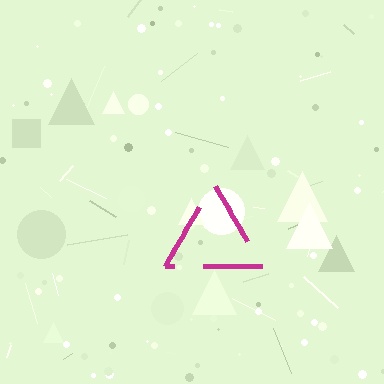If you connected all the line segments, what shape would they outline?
They would outline a triangle.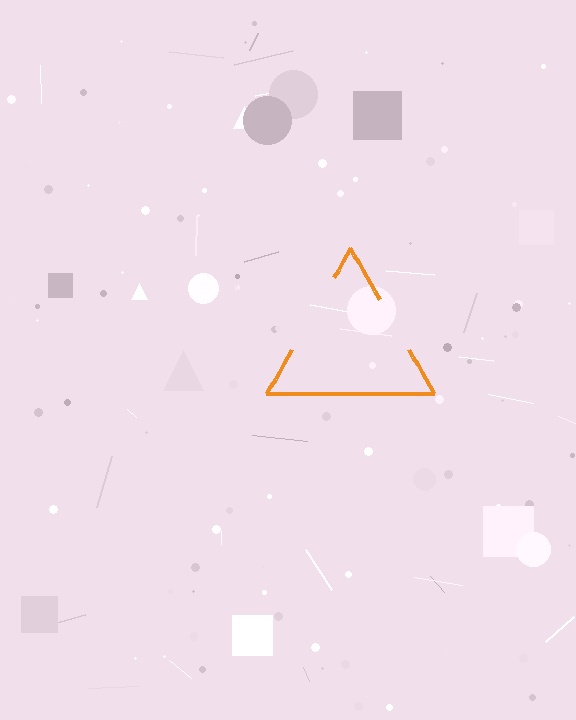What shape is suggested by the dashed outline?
The dashed outline suggests a triangle.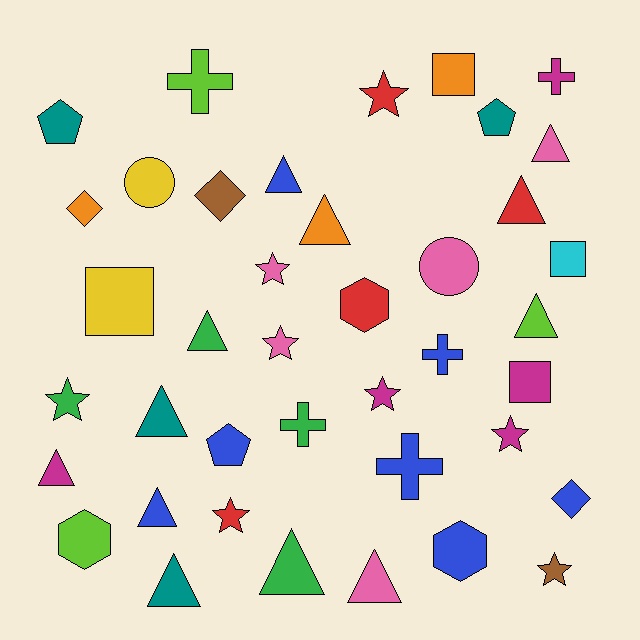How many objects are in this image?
There are 40 objects.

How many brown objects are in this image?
There are 2 brown objects.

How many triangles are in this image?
There are 12 triangles.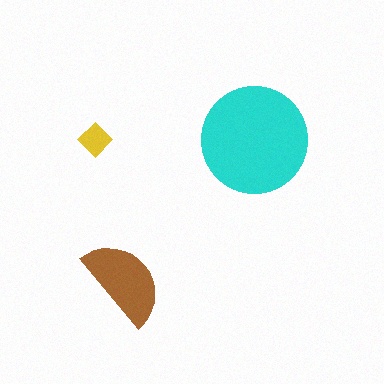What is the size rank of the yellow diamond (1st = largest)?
3rd.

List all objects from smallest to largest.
The yellow diamond, the brown semicircle, the cyan circle.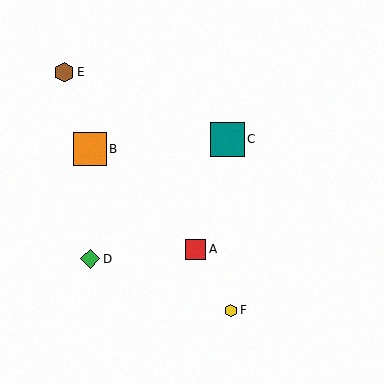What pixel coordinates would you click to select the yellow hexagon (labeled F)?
Click at (231, 310) to select the yellow hexagon F.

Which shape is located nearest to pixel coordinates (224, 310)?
The yellow hexagon (labeled F) at (231, 310) is nearest to that location.